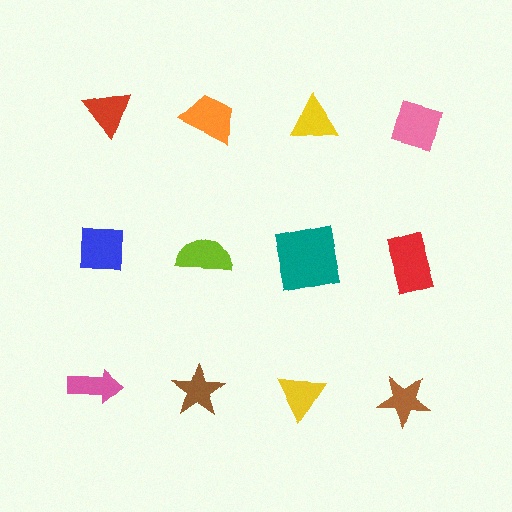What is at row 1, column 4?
A pink diamond.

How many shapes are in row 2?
4 shapes.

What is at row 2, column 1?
A blue square.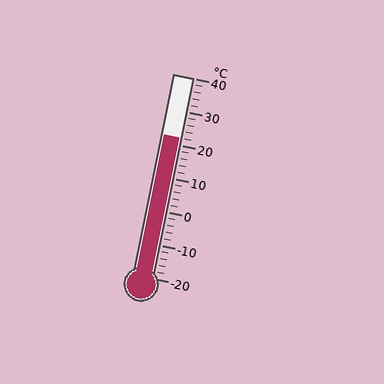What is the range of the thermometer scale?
The thermometer scale ranges from -20°C to 40°C.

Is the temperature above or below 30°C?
The temperature is below 30°C.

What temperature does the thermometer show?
The thermometer shows approximately 22°C.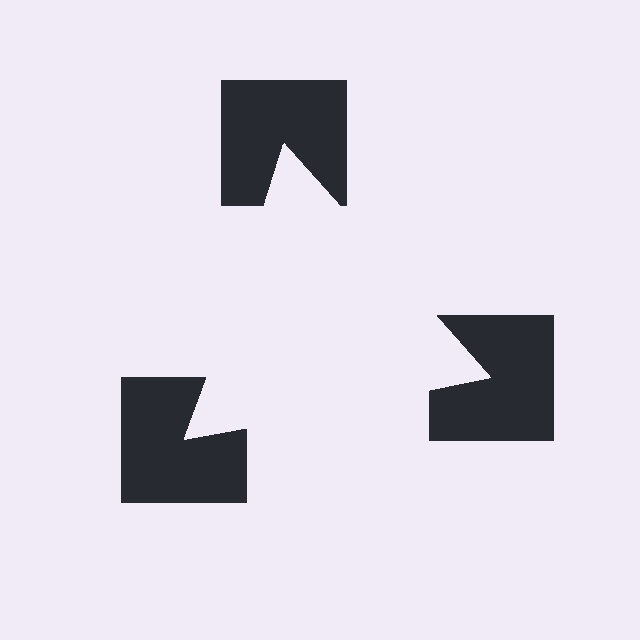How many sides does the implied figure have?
3 sides.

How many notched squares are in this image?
There are 3 — one at each vertex of the illusory triangle.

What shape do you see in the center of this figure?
An illusory triangle — its edges are inferred from the aligned wedge cuts in the notched squares, not physically drawn.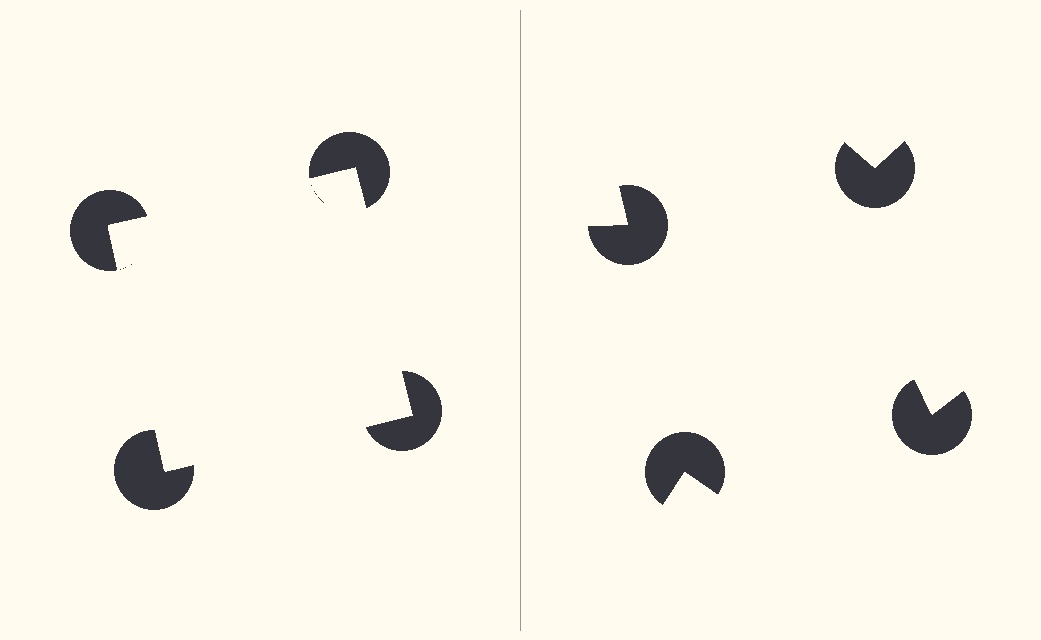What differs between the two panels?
The pac-man discs are positioned identically on both sides; only the wedge orientations differ. On the left they align to a square; on the right they are misaligned.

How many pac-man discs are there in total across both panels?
8 — 4 on each side.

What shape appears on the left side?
An illusory square.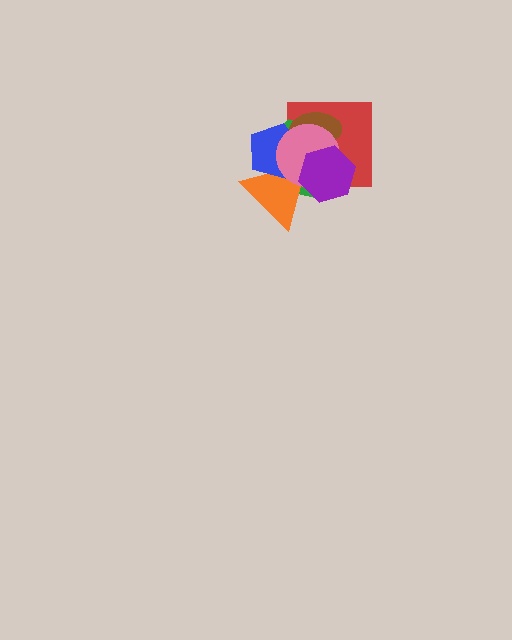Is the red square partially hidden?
Yes, it is partially covered by another shape.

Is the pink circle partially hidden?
Yes, it is partially covered by another shape.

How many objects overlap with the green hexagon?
6 objects overlap with the green hexagon.